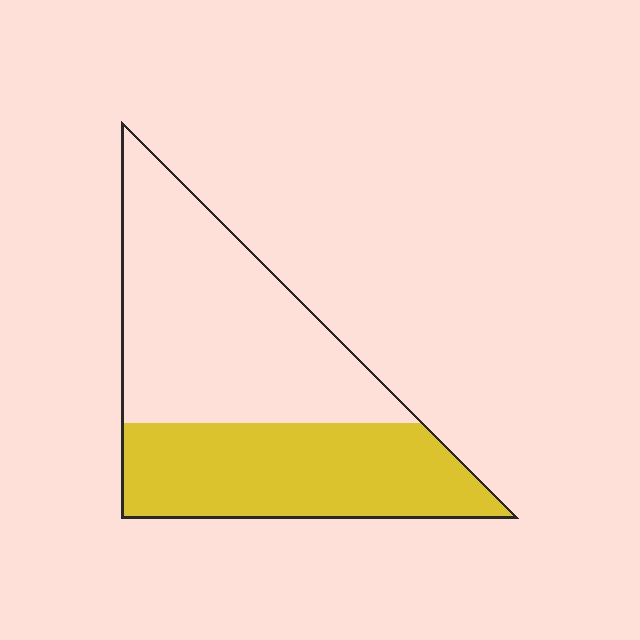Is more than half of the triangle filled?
No.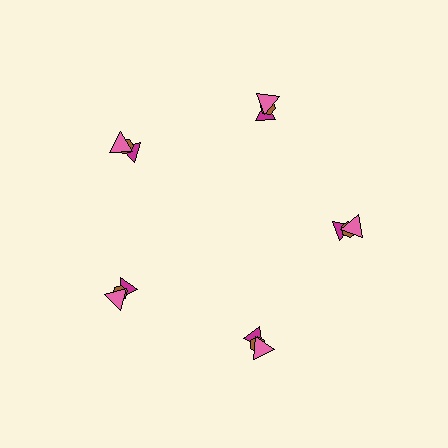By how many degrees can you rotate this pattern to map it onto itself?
The pattern maps onto itself every 72 degrees of rotation.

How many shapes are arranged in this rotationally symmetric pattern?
There are 15 shapes, arranged in 5 groups of 3.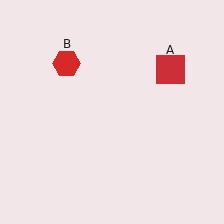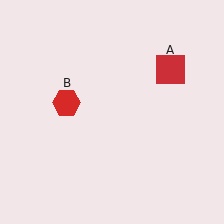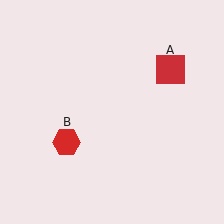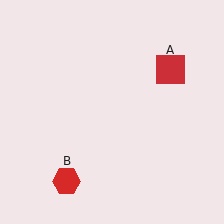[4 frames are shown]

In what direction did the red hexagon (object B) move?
The red hexagon (object B) moved down.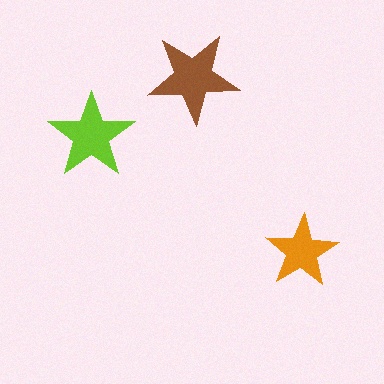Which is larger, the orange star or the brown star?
The brown one.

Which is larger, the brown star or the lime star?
The brown one.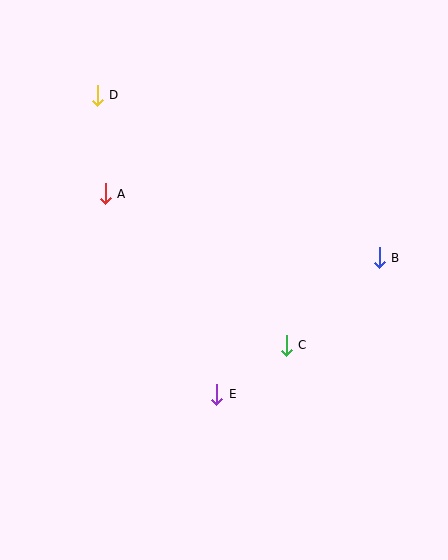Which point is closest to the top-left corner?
Point D is closest to the top-left corner.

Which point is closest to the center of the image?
Point C at (286, 345) is closest to the center.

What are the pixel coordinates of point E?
Point E is at (217, 394).